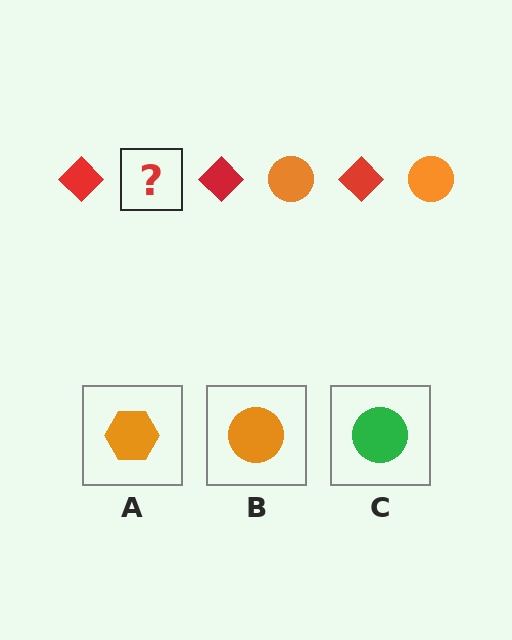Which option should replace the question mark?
Option B.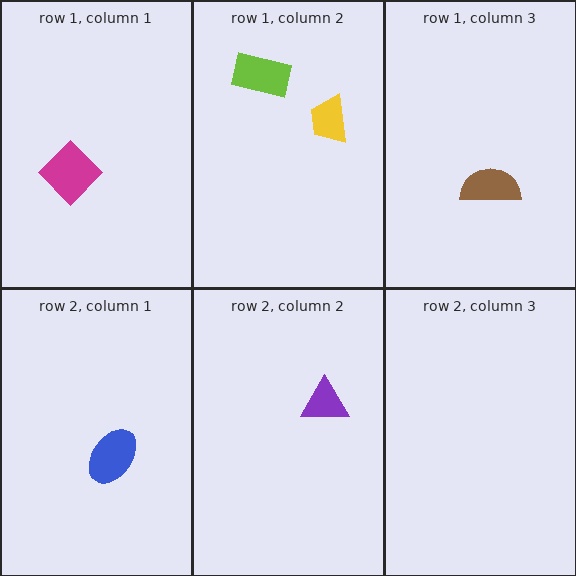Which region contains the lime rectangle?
The row 1, column 2 region.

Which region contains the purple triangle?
The row 2, column 2 region.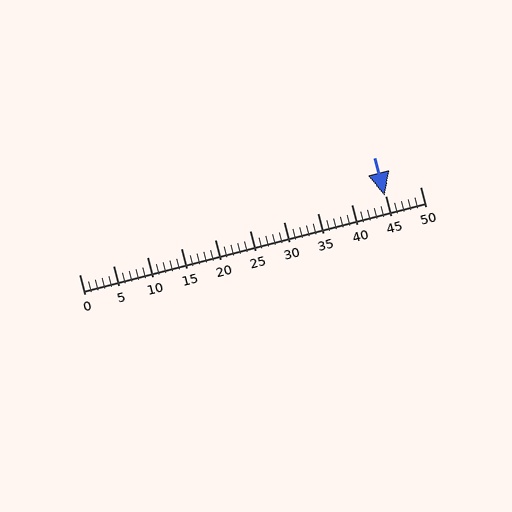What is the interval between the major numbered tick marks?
The major tick marks are spaced 5 units apart.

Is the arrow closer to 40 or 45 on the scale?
The arrow is closer to 45.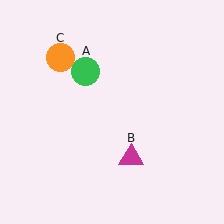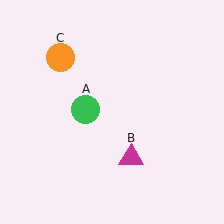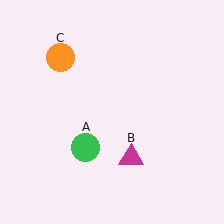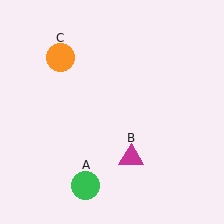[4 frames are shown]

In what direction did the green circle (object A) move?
The green circle (object A) moved down.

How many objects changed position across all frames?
1 object changed position: green circle (object A).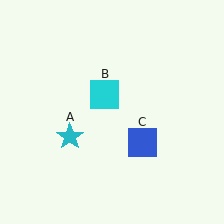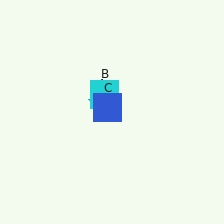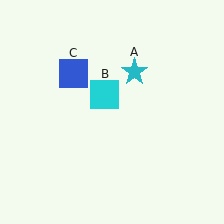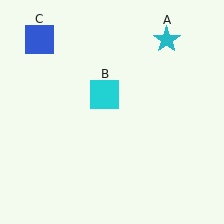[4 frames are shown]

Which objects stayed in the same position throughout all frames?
Cyan square (object B) remained stationary.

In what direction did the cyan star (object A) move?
The cyan star (object A) moved up and to the right.